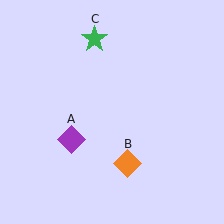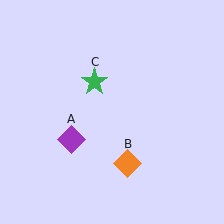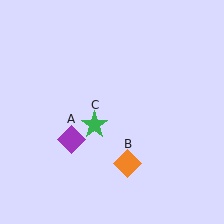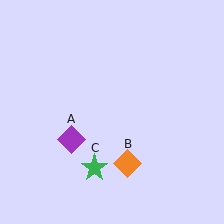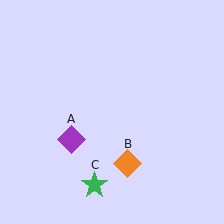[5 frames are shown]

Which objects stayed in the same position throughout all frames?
Purple diamond (object A) and orange diamond (object B) remained stationary.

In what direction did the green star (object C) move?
The green star (object C) moved down.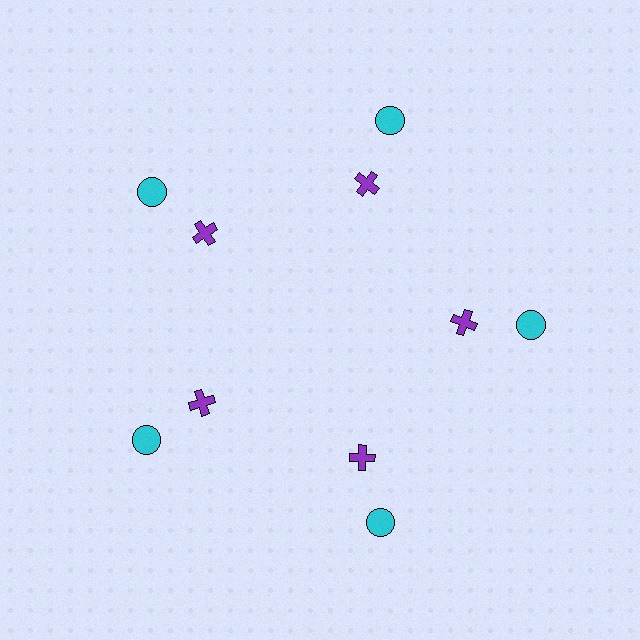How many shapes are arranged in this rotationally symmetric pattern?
There are 10 shapes, arranged in 5 groups of 2.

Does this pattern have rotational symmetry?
Yes, this pattern has 5-fold rotational symmetry. It looks the same after rotating 72 degrees around the center.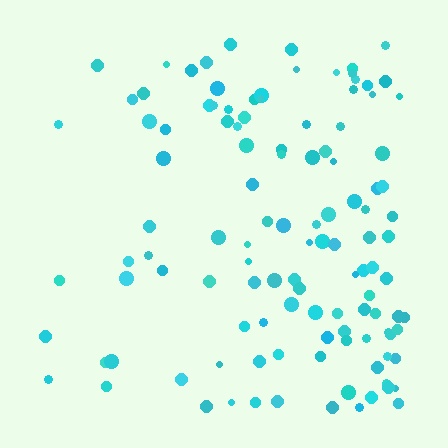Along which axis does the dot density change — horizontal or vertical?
Horizontal.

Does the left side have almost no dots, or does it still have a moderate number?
Still a moderate number, just noticeably fewer than the right.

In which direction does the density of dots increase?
From left to right, with the right side densest.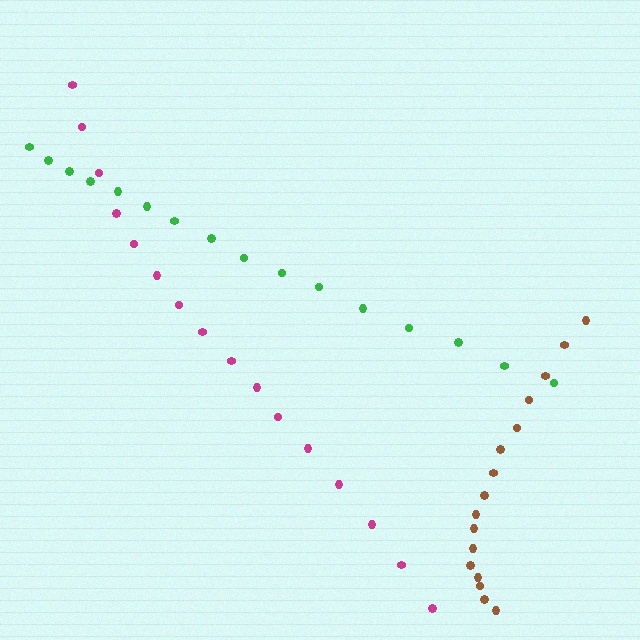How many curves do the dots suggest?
There are 3 distinct paths.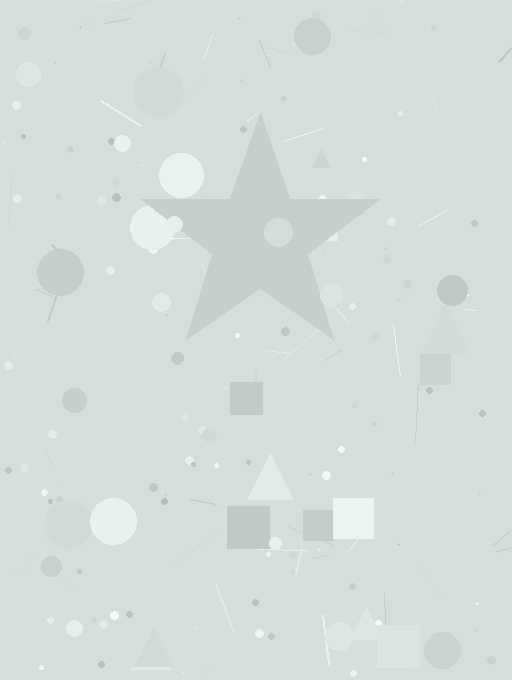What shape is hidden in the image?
A star is hidden in the image.